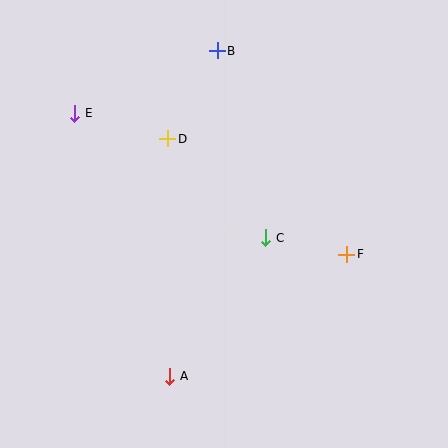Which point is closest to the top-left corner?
Point E is closest to the top-left corner.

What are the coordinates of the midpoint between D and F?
The midpoint between D and F is at (257, 197).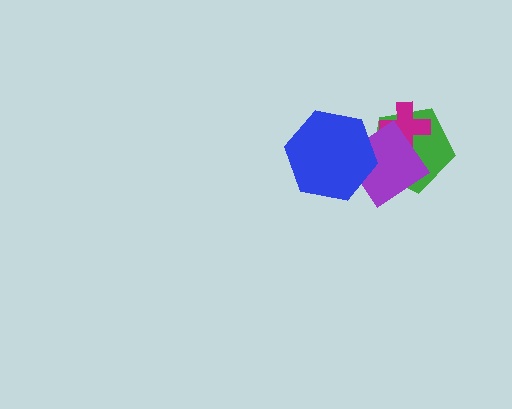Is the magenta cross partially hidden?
Yes, it is partially covered by another shape.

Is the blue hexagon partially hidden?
No, no other shape covers it.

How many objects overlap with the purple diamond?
3 objects overlap with the purple diamond.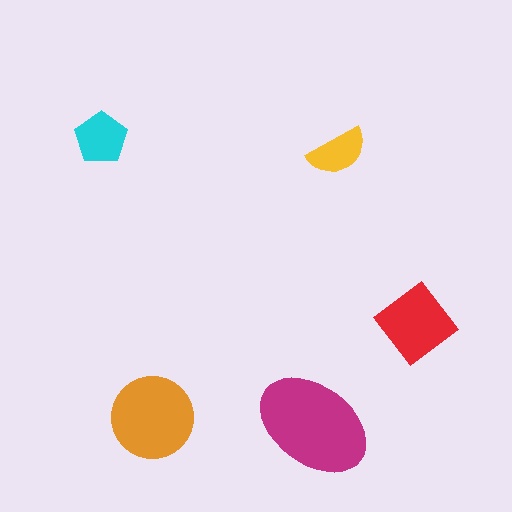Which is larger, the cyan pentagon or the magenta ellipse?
The magenta ellipse.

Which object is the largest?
The magenta ellipse.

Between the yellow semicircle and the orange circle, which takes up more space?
The orange circle.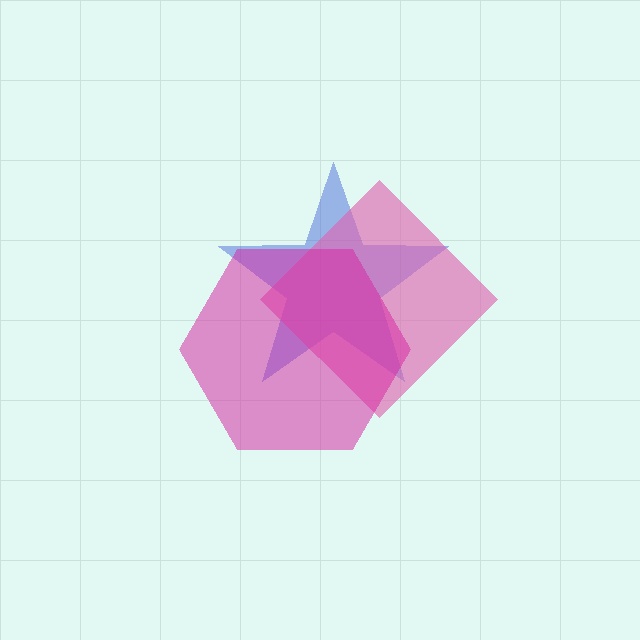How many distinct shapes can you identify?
There are 3 distinct shapes: a blue star, a pink diamond, a magenta hexagon.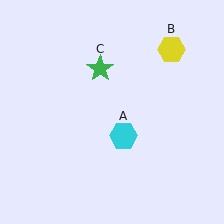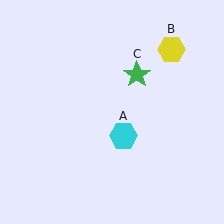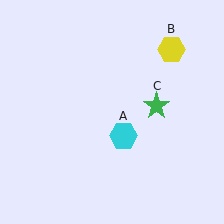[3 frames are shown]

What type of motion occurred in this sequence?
The green star (object C) rotated clockwise around the center of the scene.